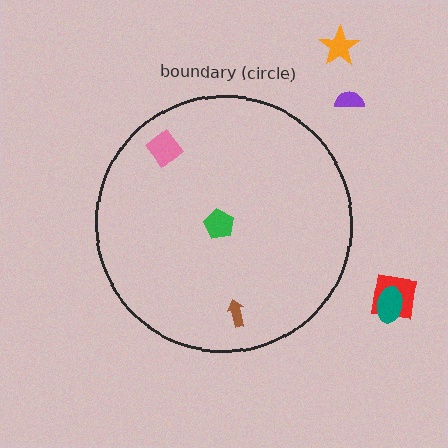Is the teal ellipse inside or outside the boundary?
Outside.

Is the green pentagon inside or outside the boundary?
Inside.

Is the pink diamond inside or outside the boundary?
Inside.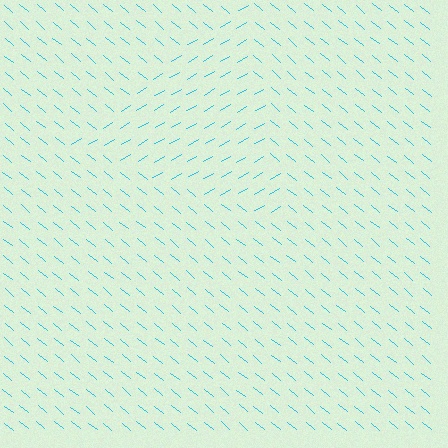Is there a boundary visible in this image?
Yes, there is a texture boundary formed by a change in line orientation.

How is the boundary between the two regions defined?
The boundary is defined purely by a change in line orientation (approximately 70 degrees difference). All lines are the same color and thickness.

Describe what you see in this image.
The image is filled with small cyan line segments. A triangle region in the image has lines oriented differently from the surrounding lines, creating a visible texture boundary.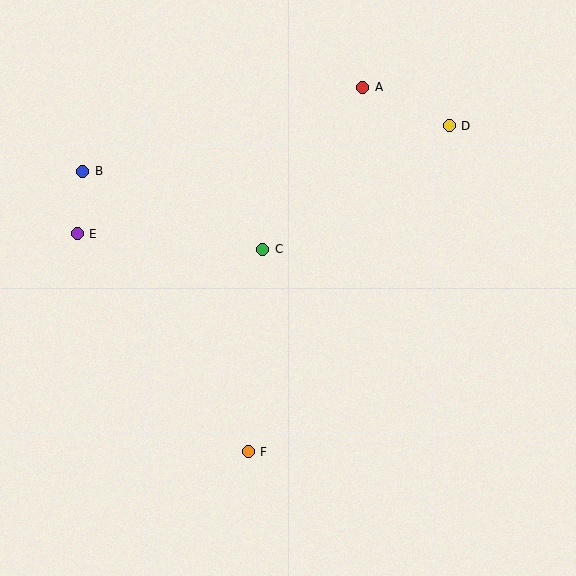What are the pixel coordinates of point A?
Point A is at (363, 87).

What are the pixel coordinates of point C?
Point C is at (263, 249).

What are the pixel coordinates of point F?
Point F is at (248, 452).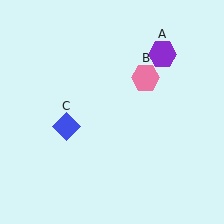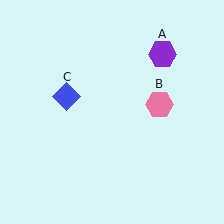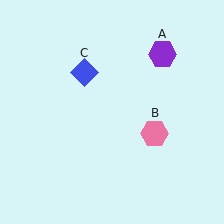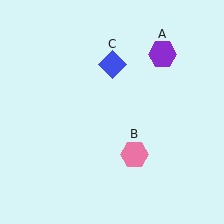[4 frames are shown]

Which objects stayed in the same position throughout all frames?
Purple hexagon (object A) remained stationary.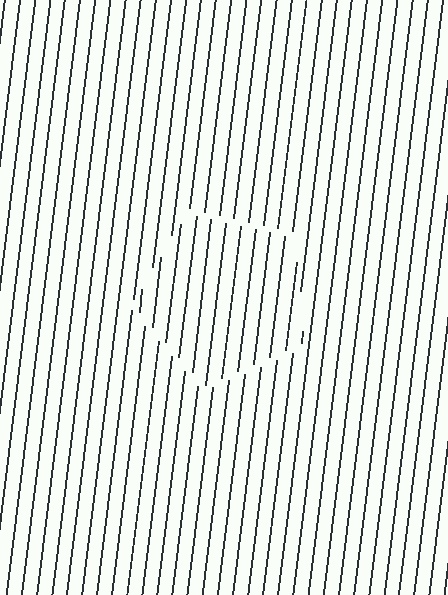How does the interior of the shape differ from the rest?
The interior of the shape contains the same grating, shifted by half a period — the contour is defined by the phase discontinuity where line-ends from the inner and outer gratings abut.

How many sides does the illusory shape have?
5 sides — the line-ends trace a pentagon.